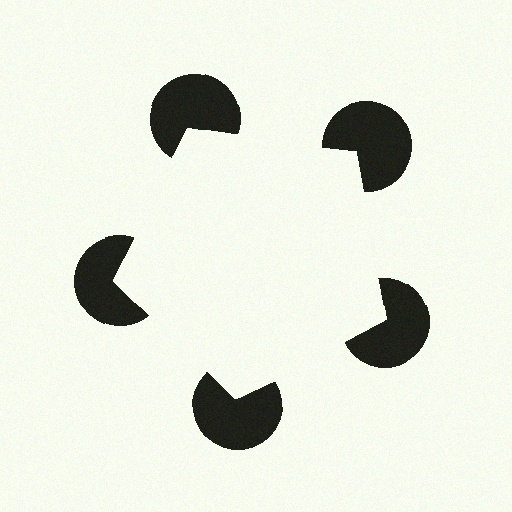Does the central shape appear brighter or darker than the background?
It typically appears slightly brighter than the background, even though no actual brightness change is drawn.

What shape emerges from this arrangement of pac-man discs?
An illusory pentagon — its edges are inferred from the aligned wedge cuts in the pac-man discs, not physically drawn.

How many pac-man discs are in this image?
There are 5 — one at each vertex of the illusory pentagon.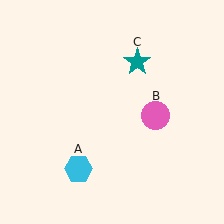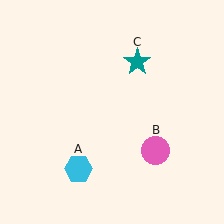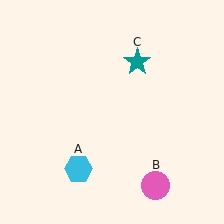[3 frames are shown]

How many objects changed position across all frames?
1 object changed position: pink circle (object B).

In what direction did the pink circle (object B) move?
The pink circle (object B) moved down.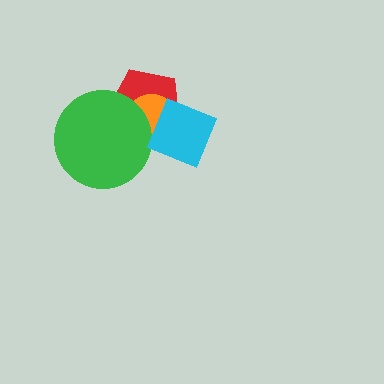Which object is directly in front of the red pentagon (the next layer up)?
The orange circle is directly in front of the red pentagon.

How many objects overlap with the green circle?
2 objects overlap with the green circle.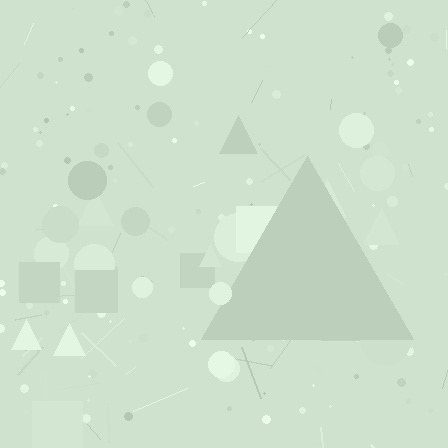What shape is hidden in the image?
A triangle is hidden in the image.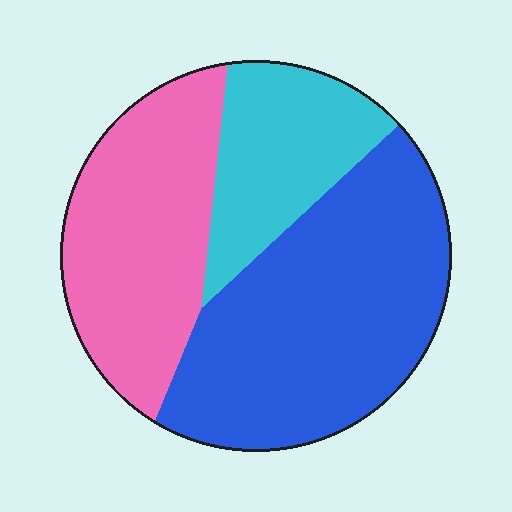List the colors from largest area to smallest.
From largest to smallest: blue, pink, cyan.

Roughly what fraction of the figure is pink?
Pink covers around 30% of the figure.